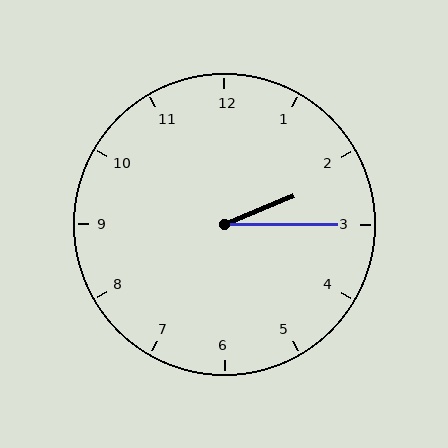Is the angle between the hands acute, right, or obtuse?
It is acute.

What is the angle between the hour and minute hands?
Approximately 22 degrees.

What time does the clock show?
2:15.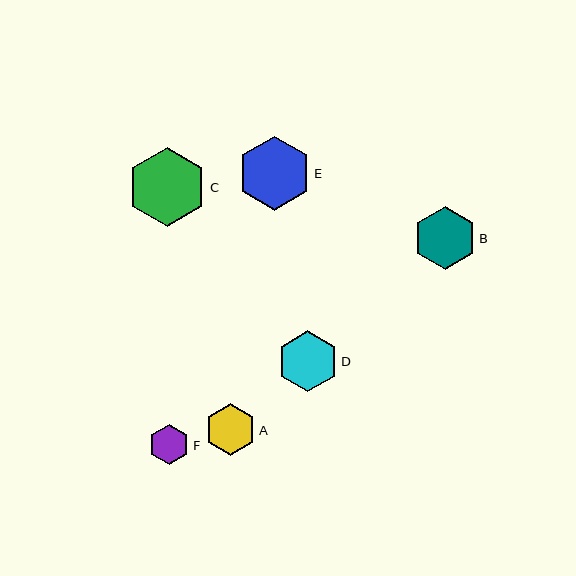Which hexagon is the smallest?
Hexagon F is the smallest with a size of approximately 41 pixels.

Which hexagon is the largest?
Hexagon C is the largest with a size of approximately 79 pixels.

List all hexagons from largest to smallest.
From largest to smallest: C, E, B, D, A, F.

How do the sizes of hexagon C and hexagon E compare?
Hexagon C and hexagon E are approximately the same size.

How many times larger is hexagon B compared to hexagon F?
Hexagon B is approximately 1.5 times the size of hexagon F.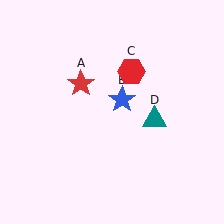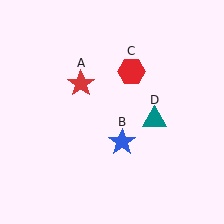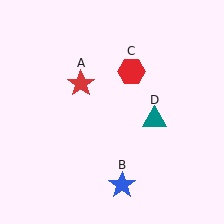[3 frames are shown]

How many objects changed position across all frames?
1 object changed position: blue star (object B).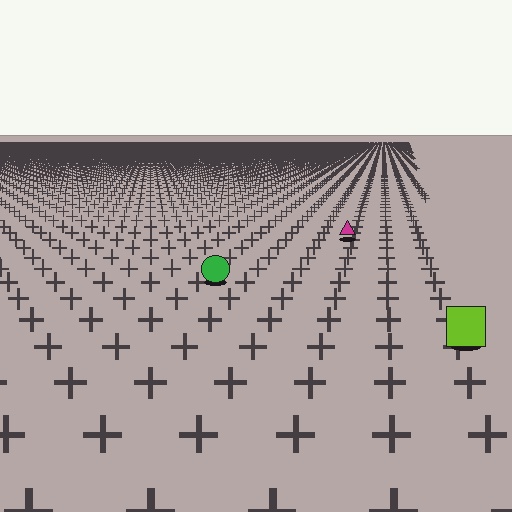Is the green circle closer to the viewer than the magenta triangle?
Yes. The green circle is closer — you can tell from the texture gradient: the ground texture is coarser near it.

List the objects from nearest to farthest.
From nearest to farthest: the lime square, the green circle, the magenta triangle.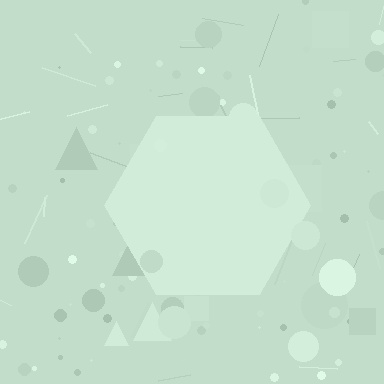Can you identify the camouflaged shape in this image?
The camouflaged shape is a hexagon.